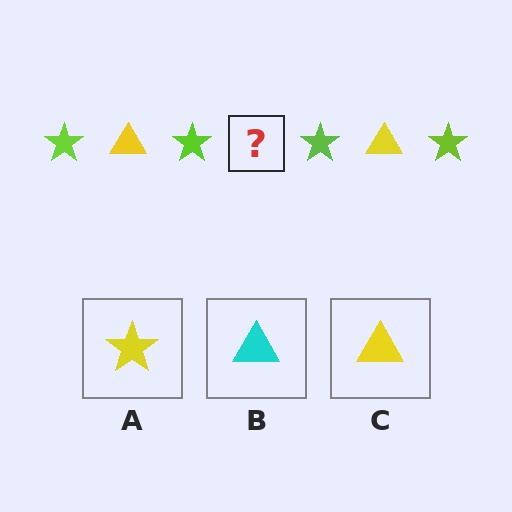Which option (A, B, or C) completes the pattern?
C.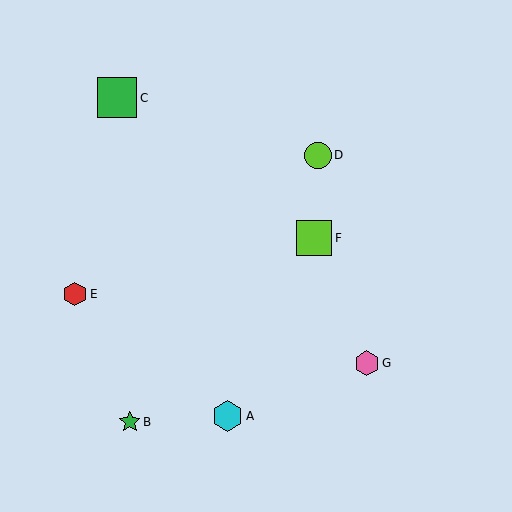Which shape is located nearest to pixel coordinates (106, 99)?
The green square (labeled C) at (117, 98) is nearest to that location.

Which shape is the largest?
The green square (labeled C) is the largest.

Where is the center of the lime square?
The center of the lime square is at (314, 238).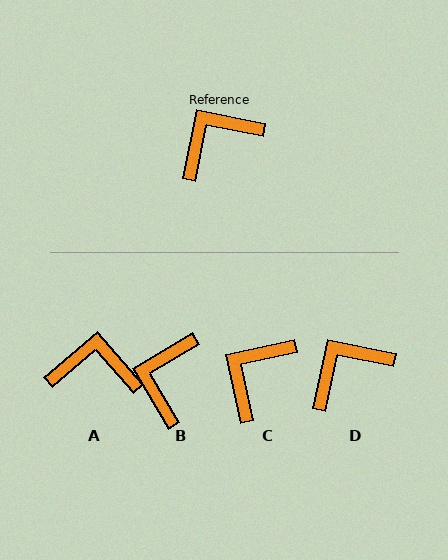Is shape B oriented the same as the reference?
No, it is off by about 42 degrees.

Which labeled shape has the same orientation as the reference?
D.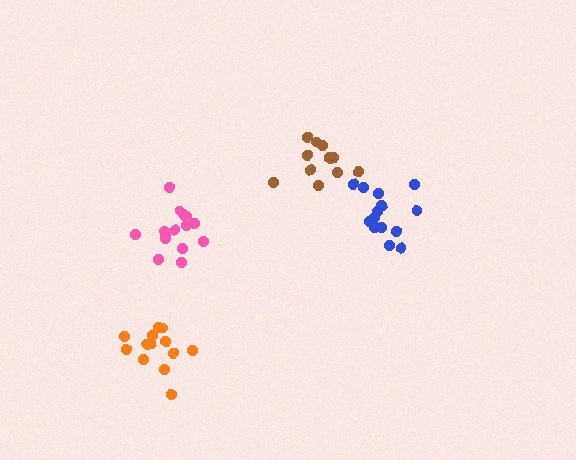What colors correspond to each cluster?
The clusters are colored: orange, pink, blue, brown.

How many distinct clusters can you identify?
There are 4 distinct clusters.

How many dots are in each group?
Group 1: 13 dots, Group 2: 15 dots, Group 3: 15 dots, Group 4: 12 dots (55 total).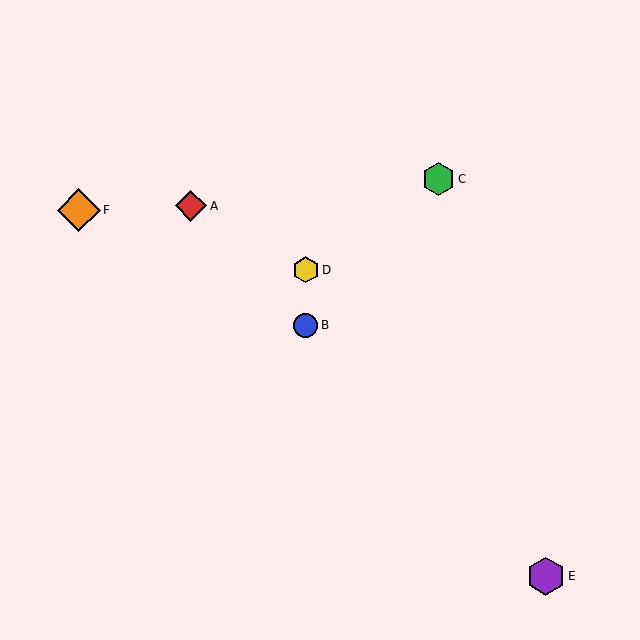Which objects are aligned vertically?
Objects B, D are aligned vertically.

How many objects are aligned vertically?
2 objects (B, D) are aligned vertically.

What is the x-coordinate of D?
Object D is at x≈306.